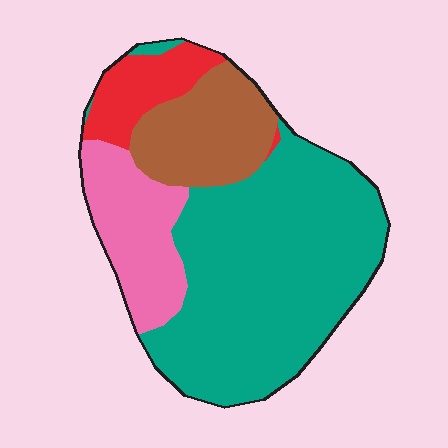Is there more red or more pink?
Pink.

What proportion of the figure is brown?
Brown takes up between a sixth and a third of the figure.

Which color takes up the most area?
Teal, at roughly 55%.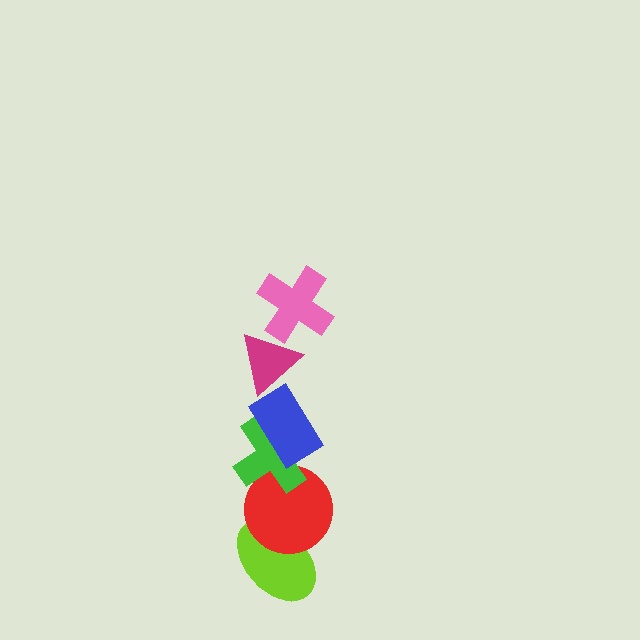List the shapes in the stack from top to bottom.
From top to bottom: the pink cross, the magenta triangle, the blue rectangle, the green cross, the red circle, the lime ellipse.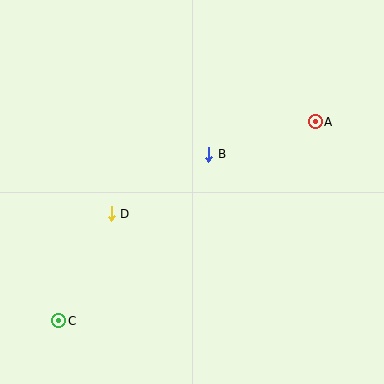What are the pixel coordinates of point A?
Point A is at (315, 122).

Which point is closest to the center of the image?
Point B at (209, 154) is closest to the center.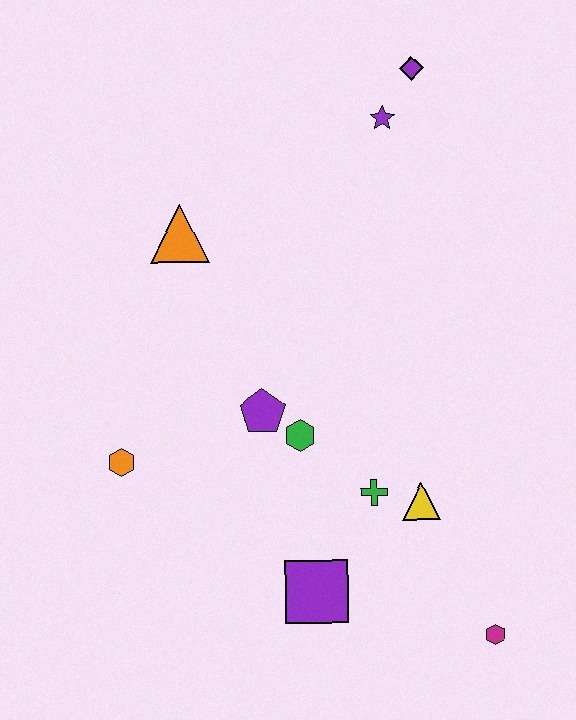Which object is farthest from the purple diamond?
The magenta hexagon is farthest from the purple diamond.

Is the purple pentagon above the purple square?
Yes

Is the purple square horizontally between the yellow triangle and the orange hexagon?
Yes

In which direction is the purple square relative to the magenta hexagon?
The purple square is to the left of the magenta hexagon.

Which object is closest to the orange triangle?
The purple pentagon is closest to the orange triangle.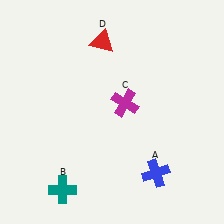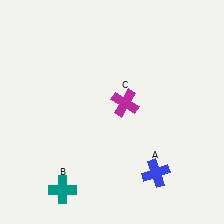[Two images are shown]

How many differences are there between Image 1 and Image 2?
There is 1 difference between the two images.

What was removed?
The red triangle (D) was removed in Image 2.